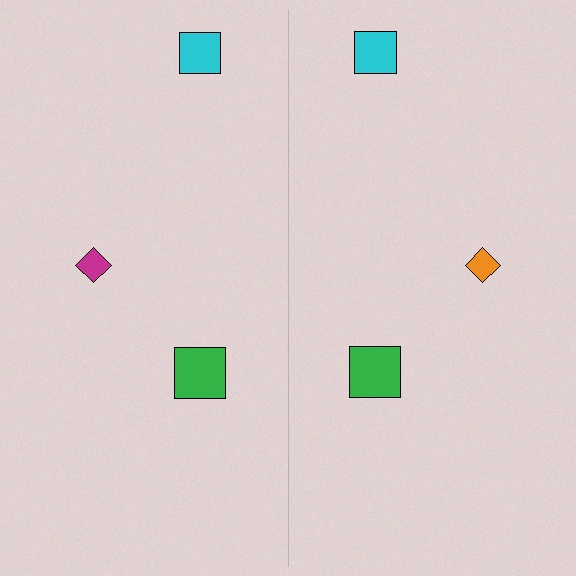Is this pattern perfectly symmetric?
No, the pattern is not perfectly symmetric. The orange diamond on the right side breaks the symmetry — its mirror counterpart is magenta.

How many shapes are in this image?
There are 6 shapes in this image.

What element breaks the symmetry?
The orange diamond on the right side breaks the symmetry — its mirror counterpart is magenta.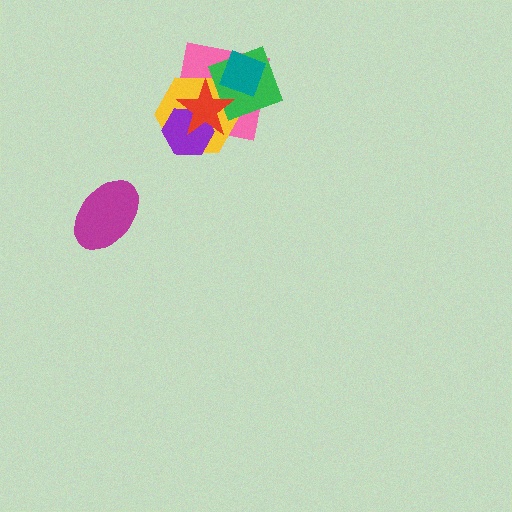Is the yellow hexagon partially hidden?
Yes, it is partially covered by another shape.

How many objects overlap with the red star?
4 objects overlap with the red star.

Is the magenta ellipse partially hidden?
No, no other shape covers it.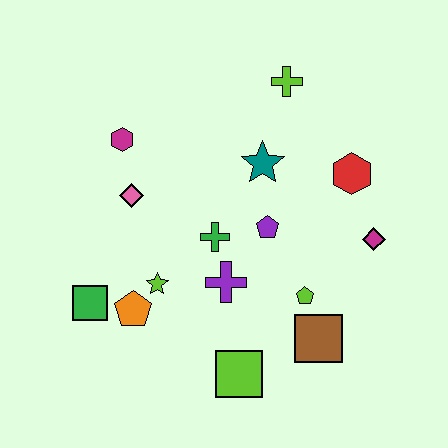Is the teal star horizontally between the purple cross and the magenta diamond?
Yes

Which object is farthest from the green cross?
The lime cross is farthest from the green cross.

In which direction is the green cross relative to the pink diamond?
The green cross is to the right of the pink diamond.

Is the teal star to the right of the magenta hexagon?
Yes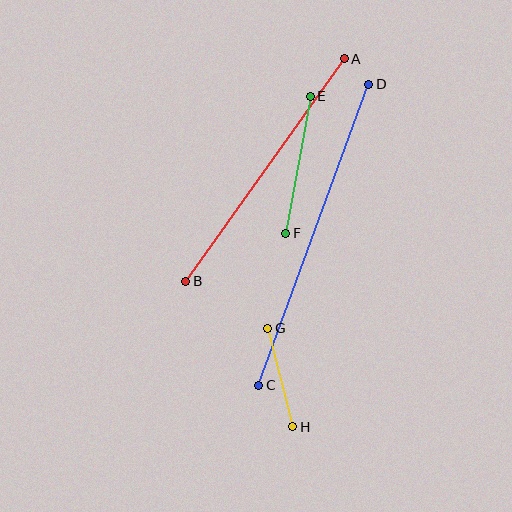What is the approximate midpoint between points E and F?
The midpoint is at approximately (298, 165) pixels.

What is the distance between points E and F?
The distance is approximately 139 pixels.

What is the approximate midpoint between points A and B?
The midpoint is at approximately (265, 170) pixels.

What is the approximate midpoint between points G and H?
The midpoint is at approximately (280, 377) pixels.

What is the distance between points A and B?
The distance is approximately 273 pixels.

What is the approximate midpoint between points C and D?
The midpoint is at approximately (314, 235) pixels.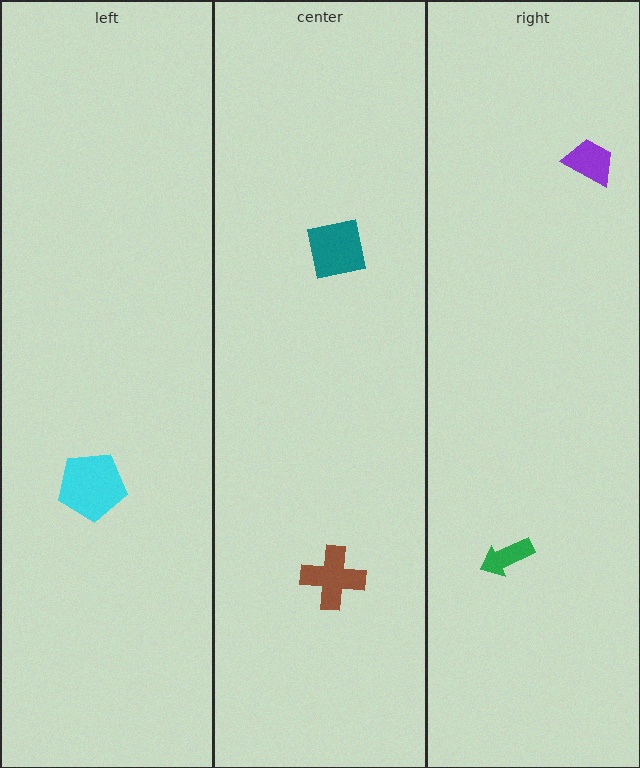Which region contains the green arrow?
The right region.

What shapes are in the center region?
The teal square, the brown cross.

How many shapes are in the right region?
2.